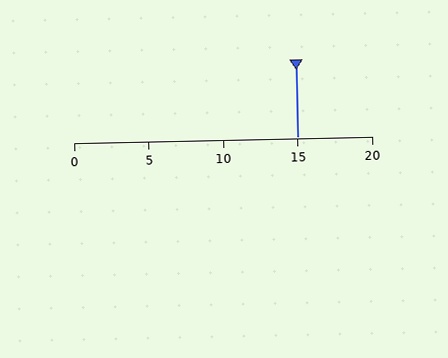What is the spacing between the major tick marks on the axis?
The major ticks are spaced 5 apart.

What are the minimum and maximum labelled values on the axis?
The axis runs from 0 to 20.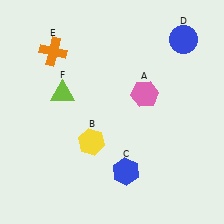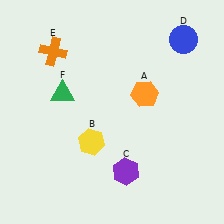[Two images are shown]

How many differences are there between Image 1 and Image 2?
There are 3 differences between the two images.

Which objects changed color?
A changed from pink to orange. C changed from blue to purple. F changed from lime to green.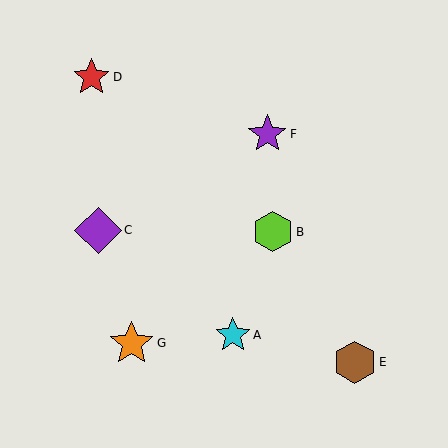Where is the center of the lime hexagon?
The center of the lime hexagon is at (273, 232).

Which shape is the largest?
The purple diamond (labeled C) is the largest.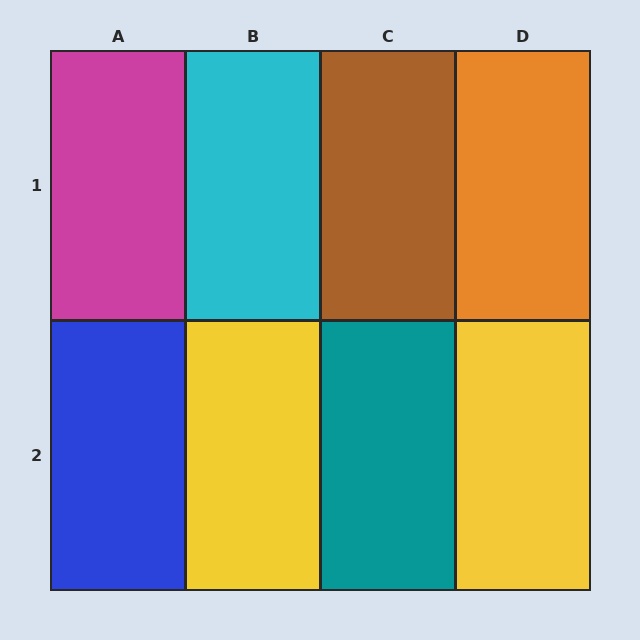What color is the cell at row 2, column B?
Yellow.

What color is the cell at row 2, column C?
Teal.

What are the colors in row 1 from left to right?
Magenta, cyan, brown, orange.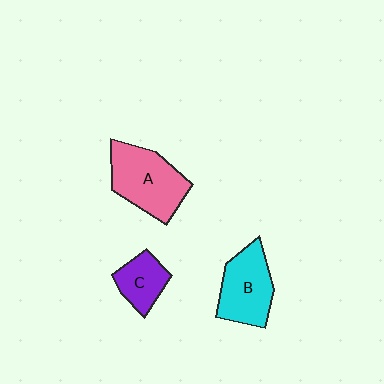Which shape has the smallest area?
Shape C (purple).